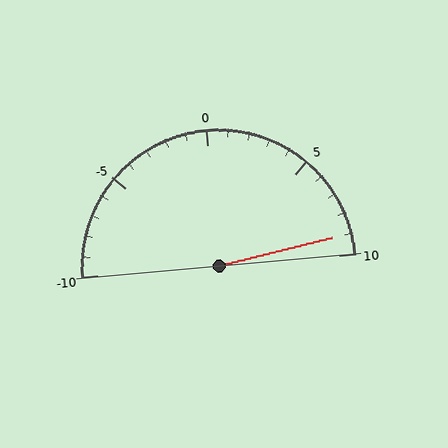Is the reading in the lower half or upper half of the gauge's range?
The reading is in the upper half of the range (-10 to 10).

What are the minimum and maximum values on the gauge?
The gauge ranges from -10 to 10.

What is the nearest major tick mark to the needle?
The nearest major tick mark is 10.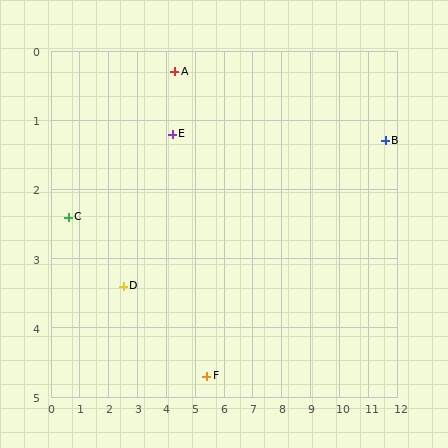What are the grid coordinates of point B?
Point B is at approximately (11.6, 1.3).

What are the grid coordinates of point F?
Point F is at approximately (5.4, 4.7).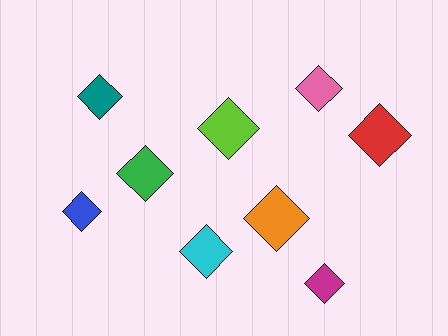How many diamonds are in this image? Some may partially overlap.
There are 9 diamonds.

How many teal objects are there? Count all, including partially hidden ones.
There is 1 teal object.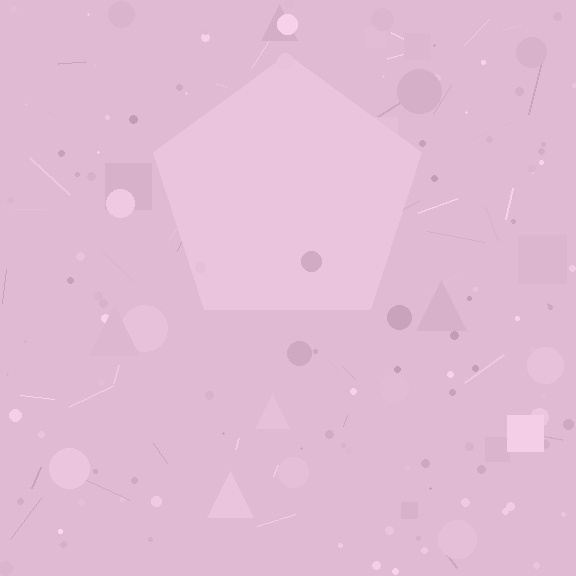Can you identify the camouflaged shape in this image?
The camouflaged shape is a pentagon.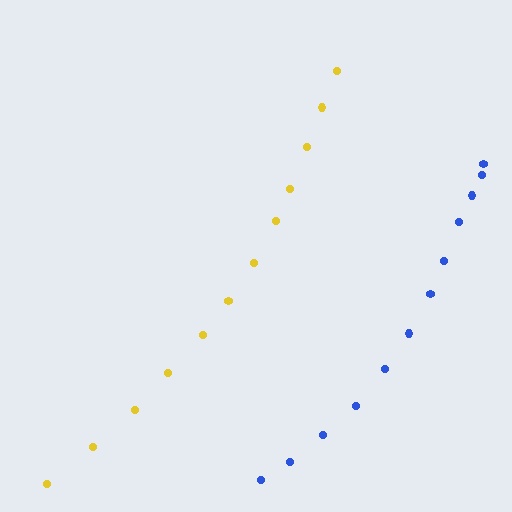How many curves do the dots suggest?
There are 2 distinct paths.